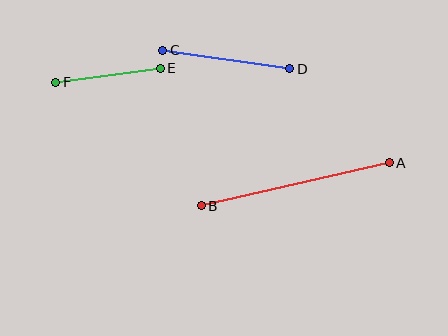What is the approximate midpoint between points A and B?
The midpoint is at approximately (295, 184) pixels.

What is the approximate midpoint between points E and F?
The midpoint is at approximately (108, 75) pixels.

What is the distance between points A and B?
The distance is approximately 193 pixels.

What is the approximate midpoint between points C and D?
The midpoint is at approximately (226, 60) pixels.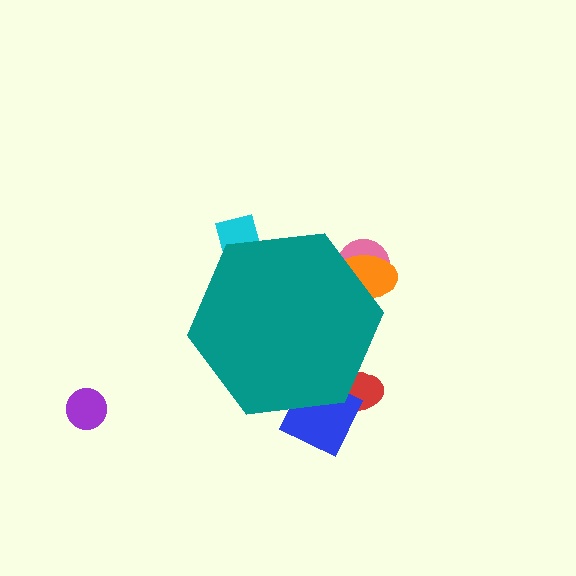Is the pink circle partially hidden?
Yes, the pink circle is partially hidden behind the teal hexagon.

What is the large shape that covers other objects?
A teal hexagon.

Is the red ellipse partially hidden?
Yes, the red ellipse is partially hidden behind the teal hexagon.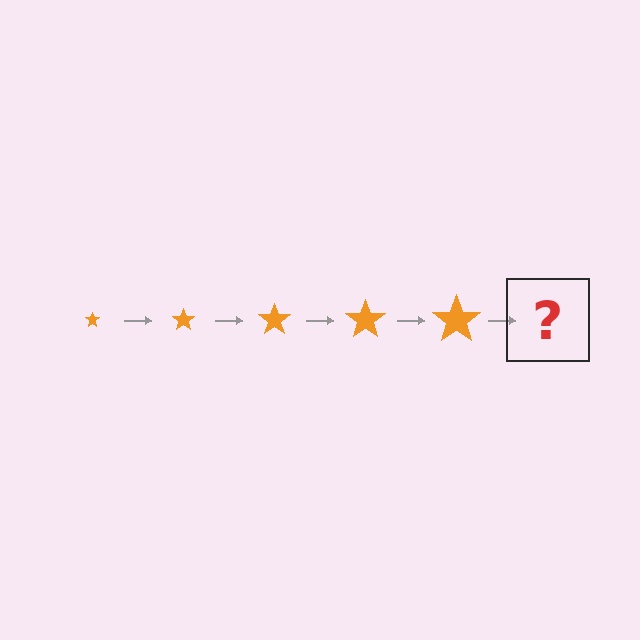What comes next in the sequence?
The next element should be an orange star, larger than the previous one.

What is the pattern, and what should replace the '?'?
The pattern is that the star gets progressively larger each step. The '?' should be an orange star, larger than the previous one.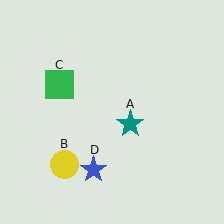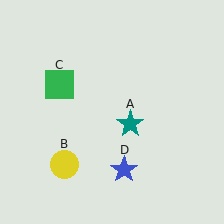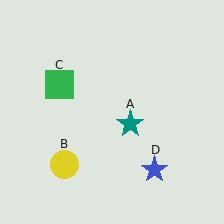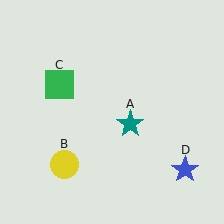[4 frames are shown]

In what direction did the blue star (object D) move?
The blue star (object D) moved right.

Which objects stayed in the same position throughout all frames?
Teal star (object A) and yellow circle (object B) and green square (object C) remained stationary.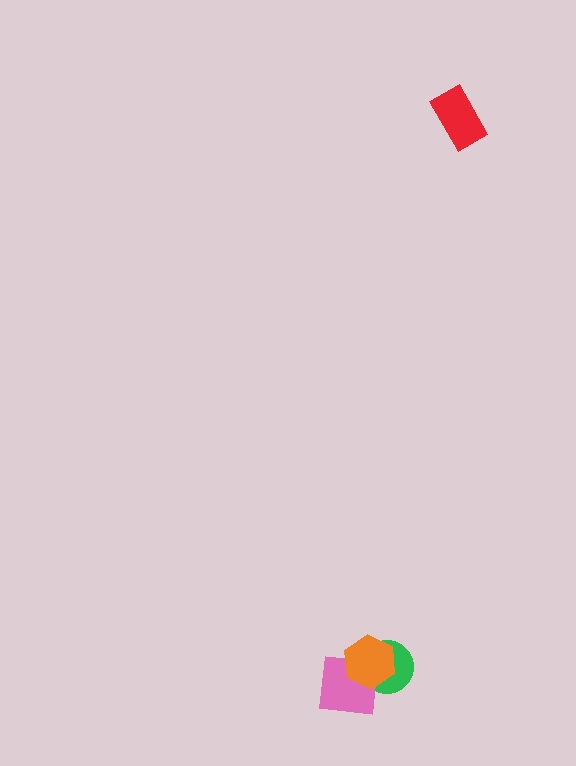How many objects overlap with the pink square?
2 objects overlap with the pink square.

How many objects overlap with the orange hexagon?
2 objects overlap with the orange hexagon.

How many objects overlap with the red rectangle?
0 objects overlap with the red rectangle.